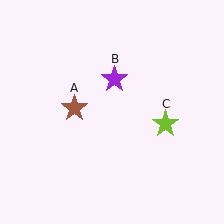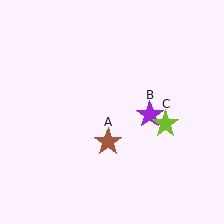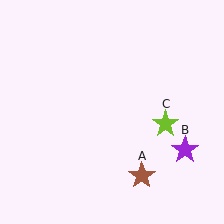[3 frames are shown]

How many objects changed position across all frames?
2 objects changed position: brown star (object A), purple star (object B).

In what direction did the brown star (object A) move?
The brown star (object A) moved down and to the right.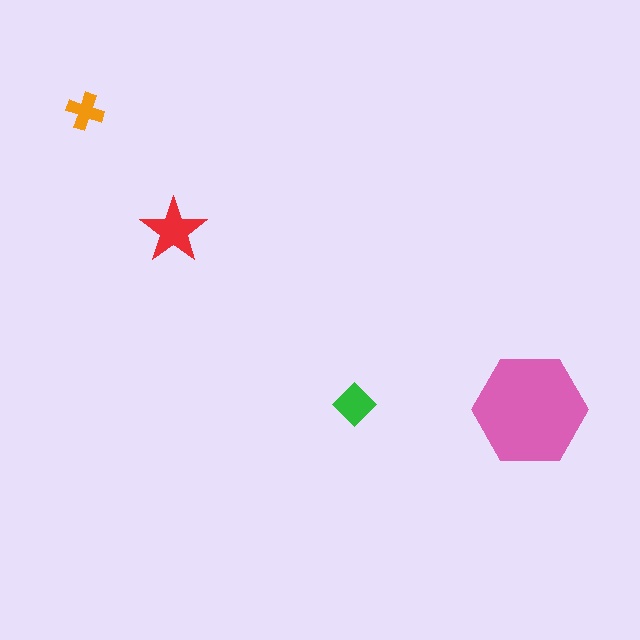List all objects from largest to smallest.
The pink hexagon, the red star, the green diamond, the orange cross.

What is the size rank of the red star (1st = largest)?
2nd.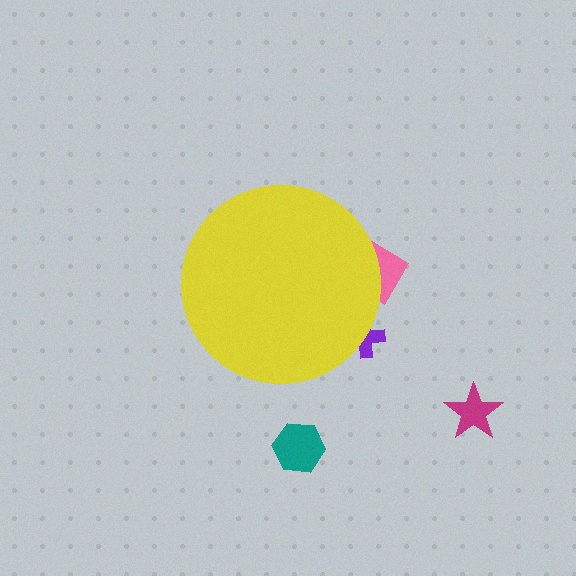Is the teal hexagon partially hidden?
No, the teal hexagon is fully visible.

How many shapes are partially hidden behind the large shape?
2 shapes are partially hidden.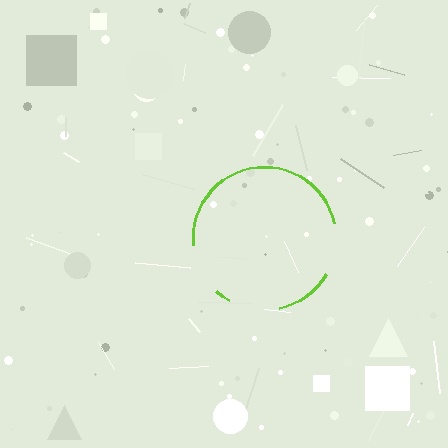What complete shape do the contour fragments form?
The contour fragments form a circle.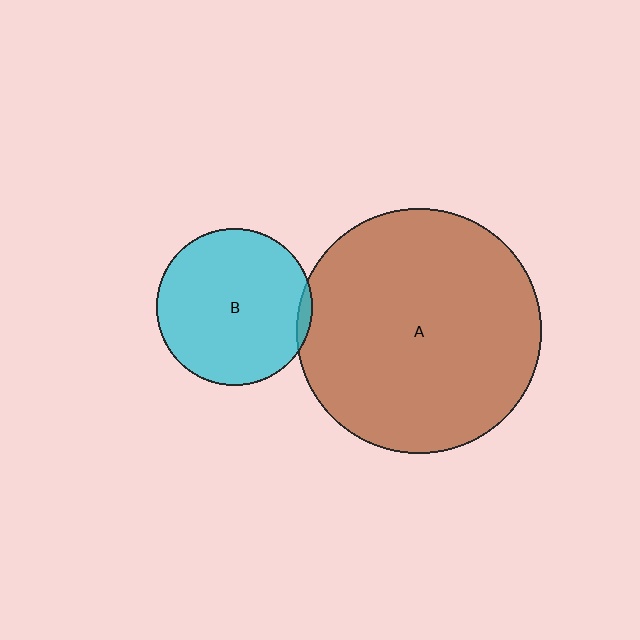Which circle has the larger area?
Circle A (brown).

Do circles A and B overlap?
Yes.